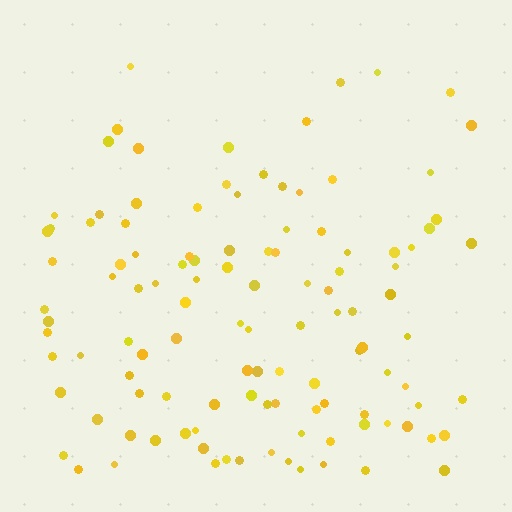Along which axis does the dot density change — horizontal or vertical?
Vertical.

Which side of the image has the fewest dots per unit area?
The top.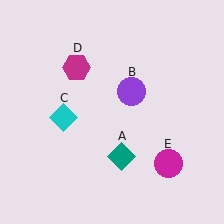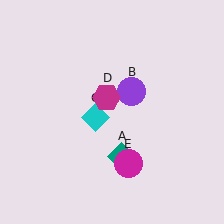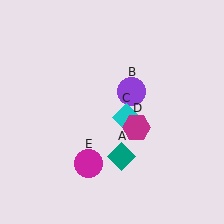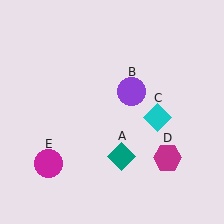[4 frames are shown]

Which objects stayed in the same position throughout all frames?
Teal diamond (object A) and purple circle (object B) remained stationary.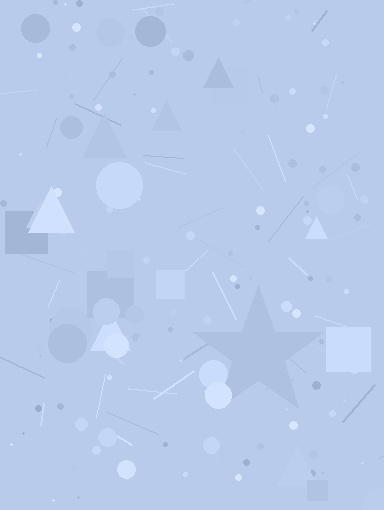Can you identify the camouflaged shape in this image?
The camouflaged shape is a star.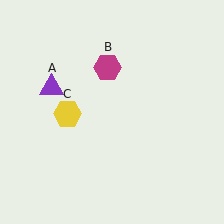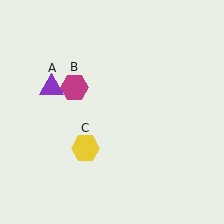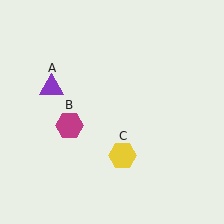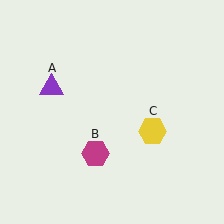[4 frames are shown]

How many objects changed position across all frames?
2 objects changed position: magenta hexagon (object B), yellow hexagon (object C).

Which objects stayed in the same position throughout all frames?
Purple triangle (object A) remained stationary.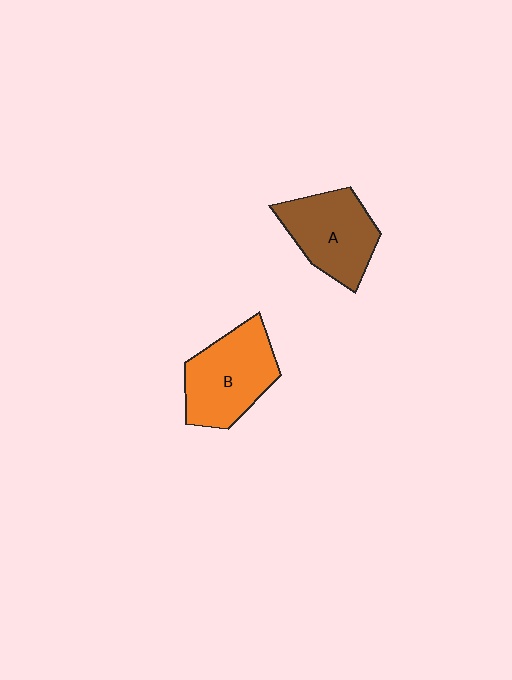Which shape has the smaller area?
Shape A (brown).